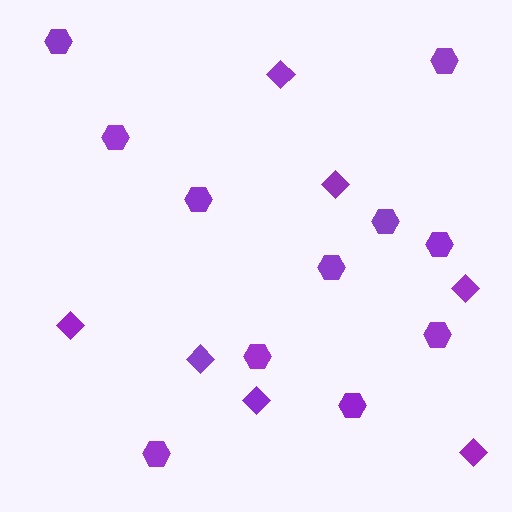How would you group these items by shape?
There are 2 groups: one group of hexagons (11) and one group of diamonds (7).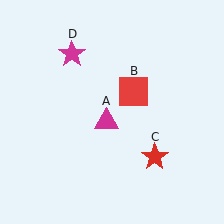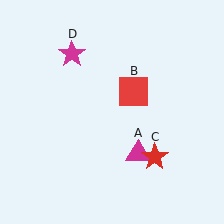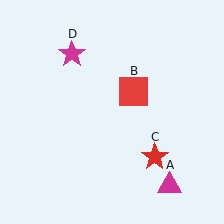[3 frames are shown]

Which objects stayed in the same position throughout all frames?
Red square (object B) and red star (object C) and magenta star (object D) remained stationary.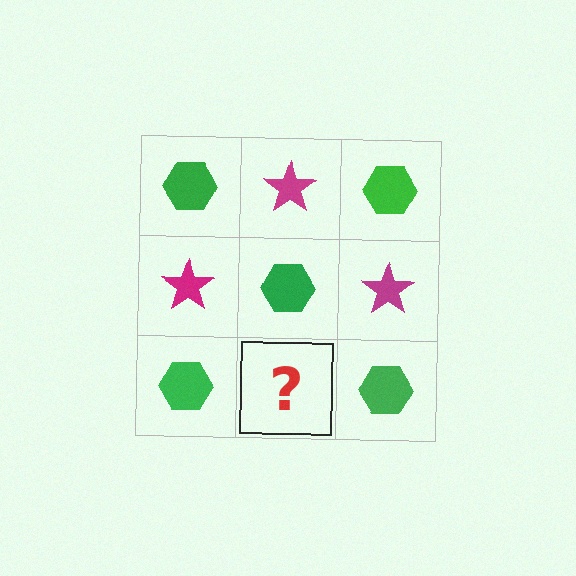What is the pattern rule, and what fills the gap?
The rule is that it alternates green hexagon and magenta star in a checkerboard pattern. The gap should be filled with a magenta star.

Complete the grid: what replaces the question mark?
The question mark should be replaced with a magenta star.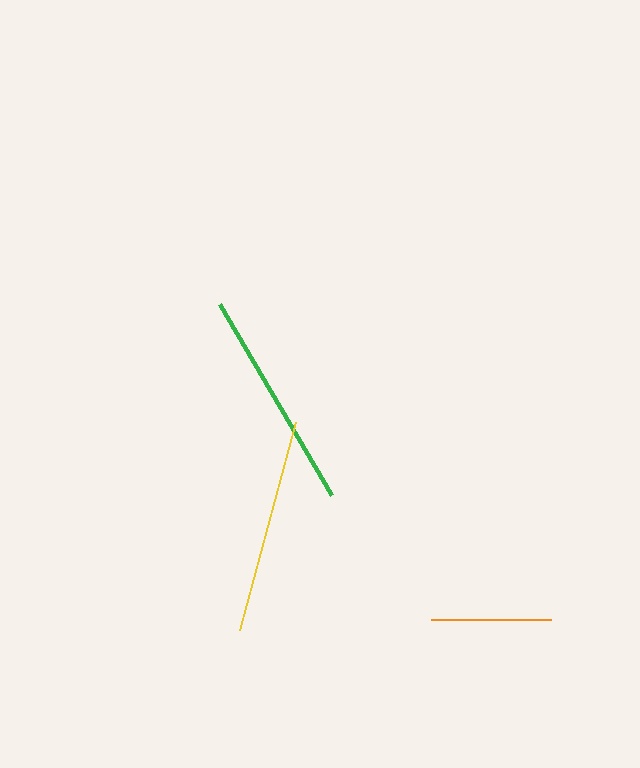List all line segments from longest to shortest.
From longest to shortest: green, yellow, orange.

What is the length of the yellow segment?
The yellow segment is approximately 216 pixels long.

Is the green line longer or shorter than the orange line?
The green line is longer than the orange line.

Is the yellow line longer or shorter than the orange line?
The yellow line is longer than the orange line.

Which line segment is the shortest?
The orange line is the shortest at approximately 119 pixels.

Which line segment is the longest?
The green line is the longest at approximately 222 pixels.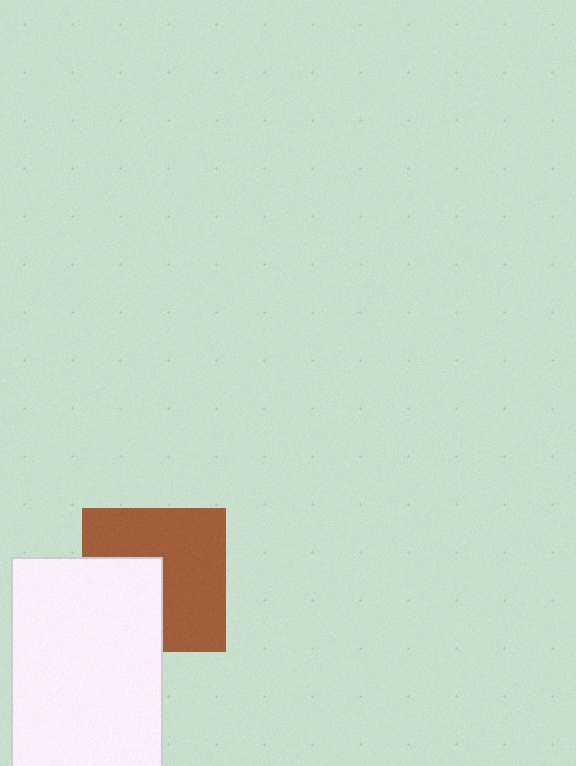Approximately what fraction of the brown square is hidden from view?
Roughly 37% of the brown square is hidden behind the white rectangle.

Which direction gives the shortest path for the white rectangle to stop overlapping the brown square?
Moving toward the lower-left gives the shortest separation.